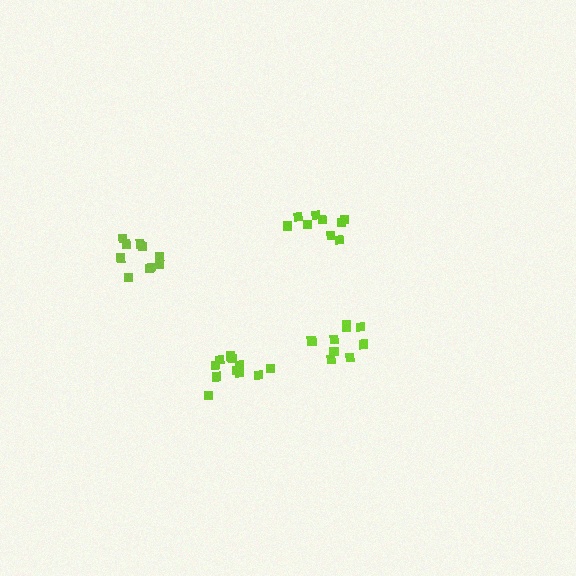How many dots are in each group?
Group 1: 10 dots, Group 2: 12 dots, Group 3: 9 dots, Group 4: 9 dots (40 total).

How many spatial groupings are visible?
There are 4 spatial groupings.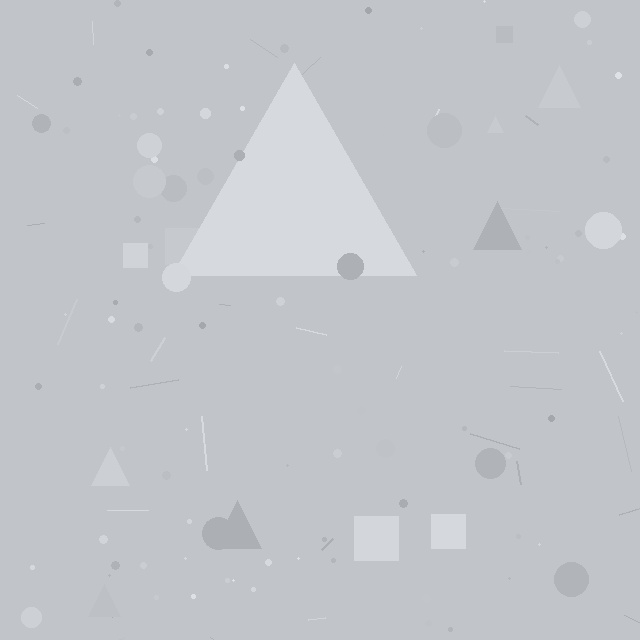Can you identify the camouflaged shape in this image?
The camouflaged shape is a triangle.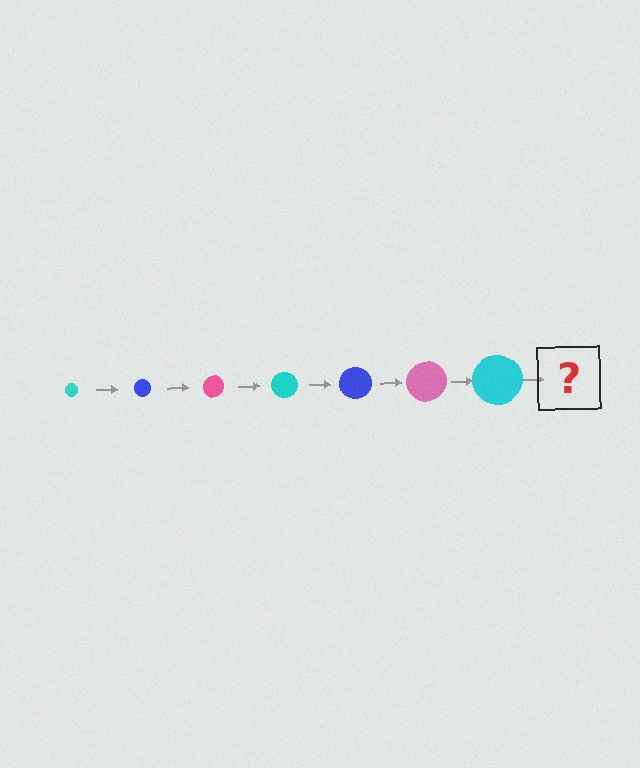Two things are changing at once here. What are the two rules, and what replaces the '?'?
The two rules are that the circle grows larger each step and the color cycles through cyan, blue, and pink. The '?' should be a blue circle, larger than the previous one.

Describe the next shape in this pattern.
It should be a blue circle, larger than the previous one.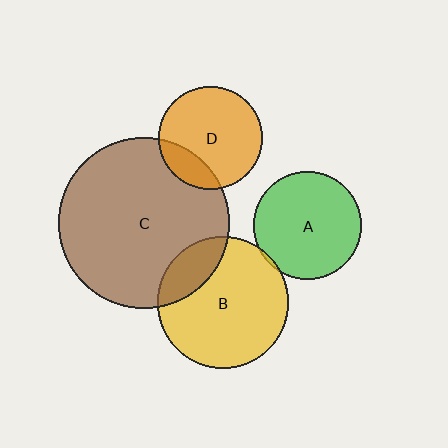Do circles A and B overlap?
Yes.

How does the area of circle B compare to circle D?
Approximately 1.6 times.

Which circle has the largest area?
Circle C (brown).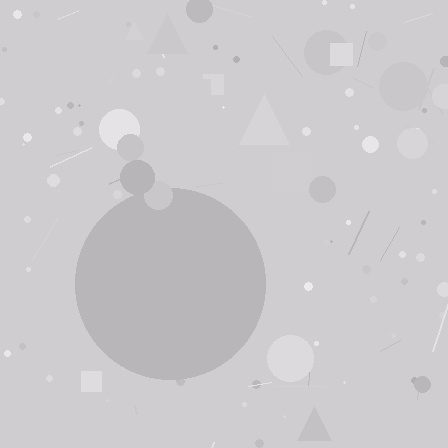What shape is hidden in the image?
A circle is hidden in the image.